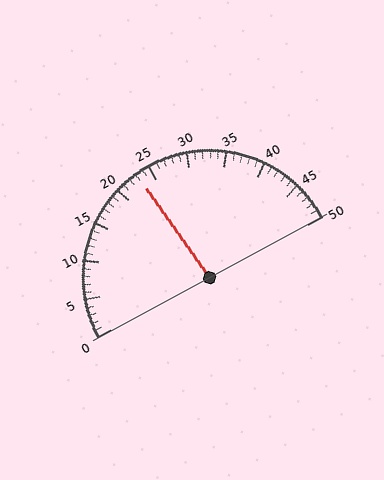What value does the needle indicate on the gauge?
The needle indicates approximately 23.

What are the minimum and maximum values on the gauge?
The gauge ranges from 0 to 50.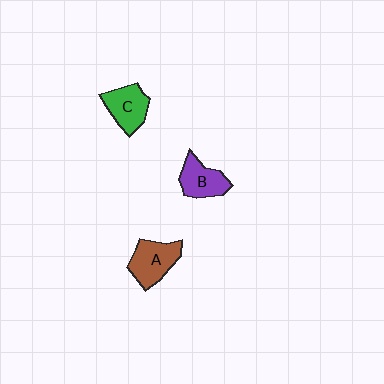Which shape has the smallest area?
Shape B (purple).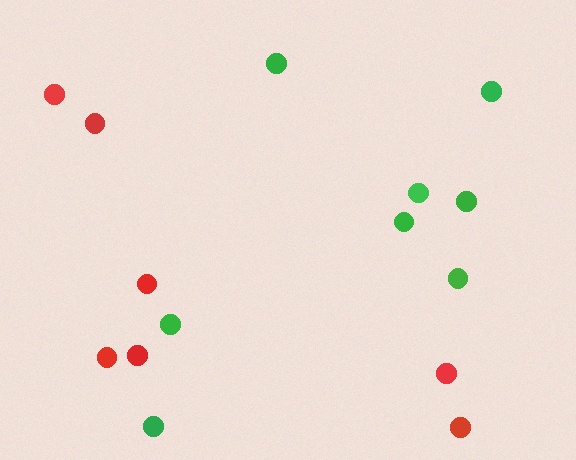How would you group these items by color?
There are 2 groups: one group of green circles (8) and one group of red circles (7).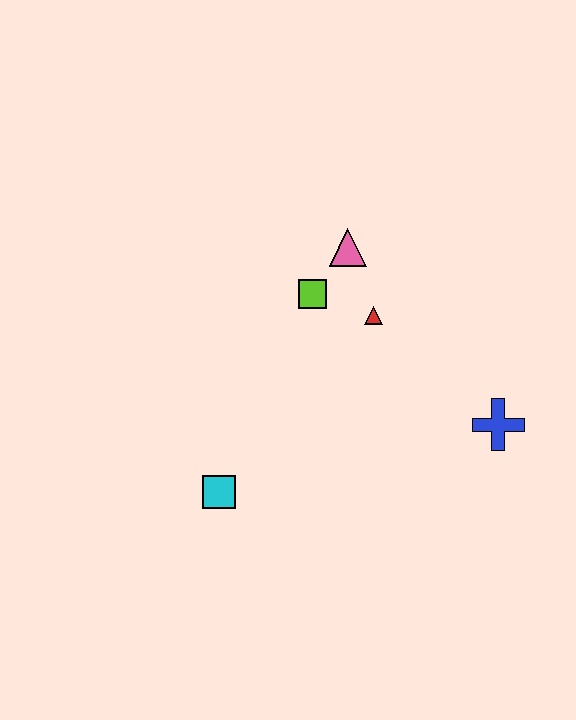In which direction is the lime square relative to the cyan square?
The lime square is above the cyan square.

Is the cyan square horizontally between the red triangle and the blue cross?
No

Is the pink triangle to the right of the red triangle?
No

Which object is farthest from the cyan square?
The blue cross is farthest from the cyan square.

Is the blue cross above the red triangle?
No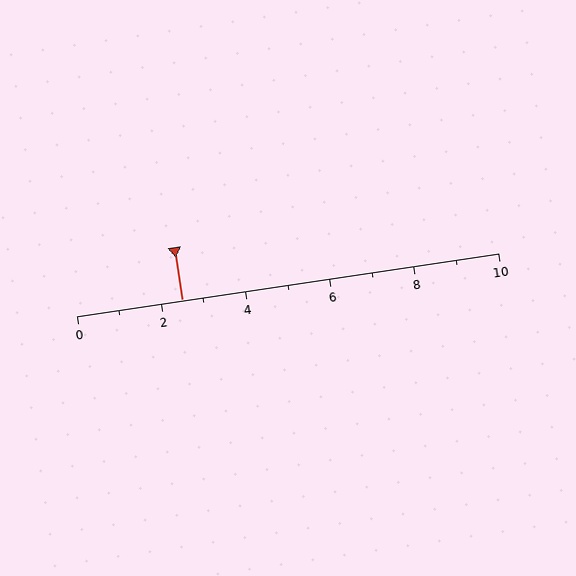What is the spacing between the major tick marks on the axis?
The major ticks are spaced 2 apart.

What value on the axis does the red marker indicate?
The marker indicates approximately 2.5.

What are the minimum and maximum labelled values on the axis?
The axis runs from 0 to 10.